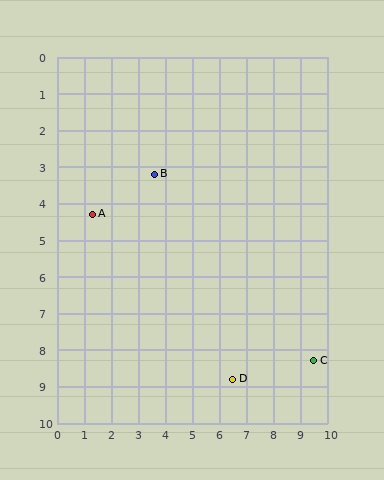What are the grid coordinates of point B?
Point B is at approximately (3.6, 3.2).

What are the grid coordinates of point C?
Point C is at approximately (9.5, 8.3).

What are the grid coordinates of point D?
Point D is at approximately (6.5, 8.8).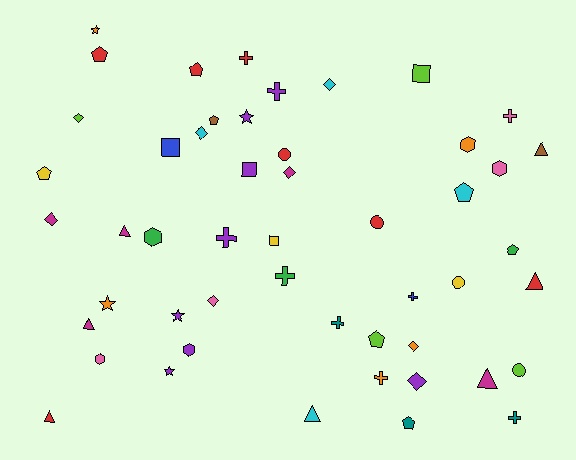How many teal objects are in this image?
There are 3 teal objects.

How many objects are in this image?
There are 50 objects.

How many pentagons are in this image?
There are 8 pentagons.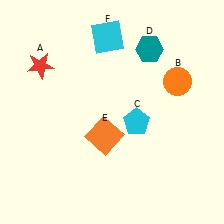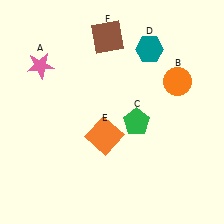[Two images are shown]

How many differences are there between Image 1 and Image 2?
There are 3 differences between the two images.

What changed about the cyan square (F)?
In Image 1, F is cyan. In Image 2, it changed to brown.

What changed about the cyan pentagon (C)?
In Image 1, C is cyan. In Image 2, it changed to green.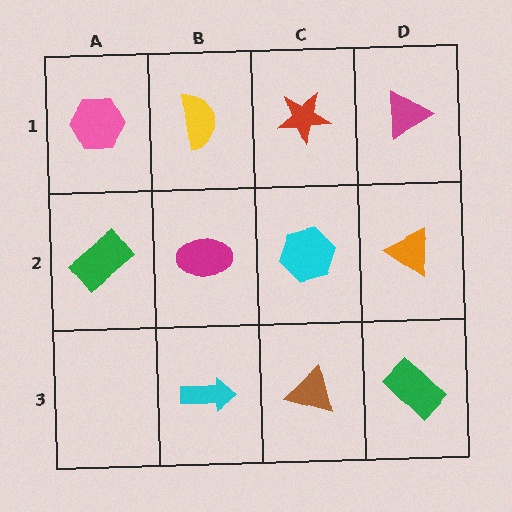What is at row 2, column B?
A magenta ellipse.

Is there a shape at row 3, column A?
No, that cell is empty.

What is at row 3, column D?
A green rectangle.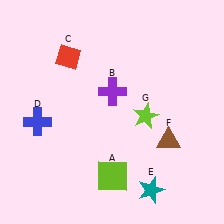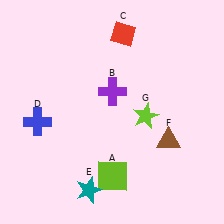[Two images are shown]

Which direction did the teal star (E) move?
The teal star (E) moved left.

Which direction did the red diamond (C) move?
The red diamond (C) moved right.